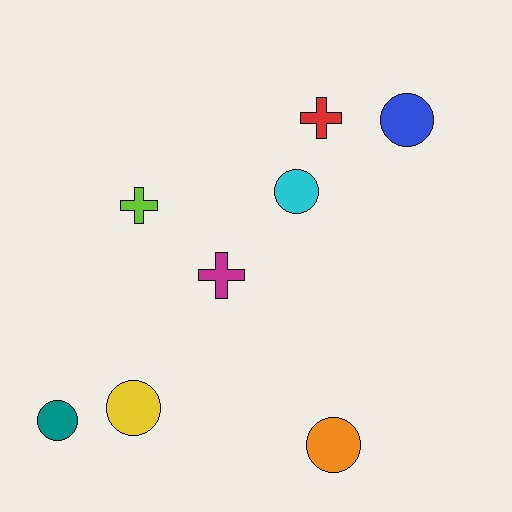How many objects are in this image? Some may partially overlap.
There are 8 objects.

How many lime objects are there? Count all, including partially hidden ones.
There is 1 lime object.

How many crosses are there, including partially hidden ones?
There are 3 crosses.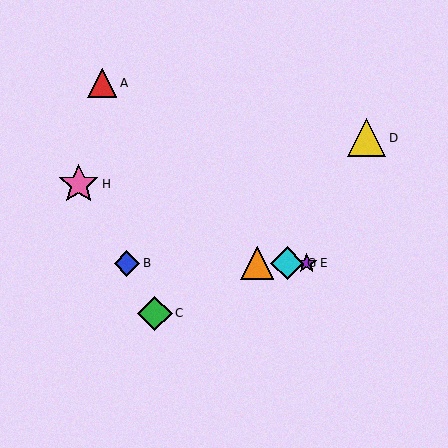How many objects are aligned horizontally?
4 objects (B, E, F, G) are aligned horizontally.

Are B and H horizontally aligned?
No, B is at y≈263 and H is at y≈184.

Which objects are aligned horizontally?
Objects B, E, F, G are aligned horizontally.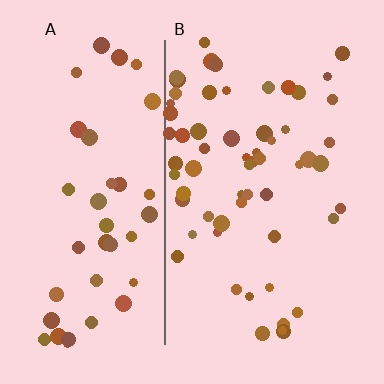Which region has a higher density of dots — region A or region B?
B (the right).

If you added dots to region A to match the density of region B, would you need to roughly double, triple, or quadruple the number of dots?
Approximately double.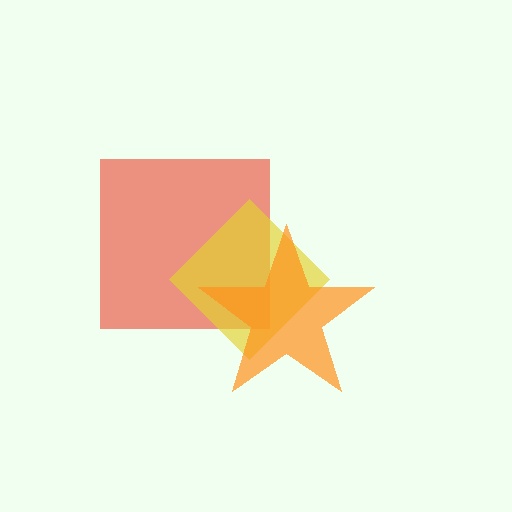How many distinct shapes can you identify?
There are 3 distinct shapes: a red square, a yellow diamond, an orange star.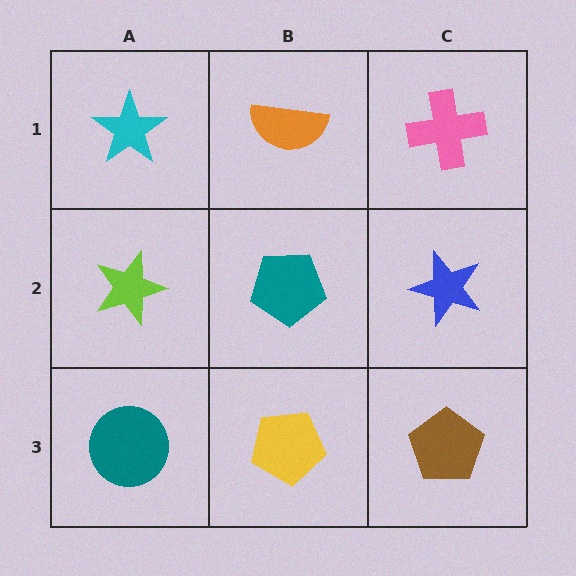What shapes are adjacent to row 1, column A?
A lime star (row 2, column A), an orange semicircle (row 1, column B).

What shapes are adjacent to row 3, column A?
A lime star (row 2, column A), a yellow pentagon (row 3, column B).